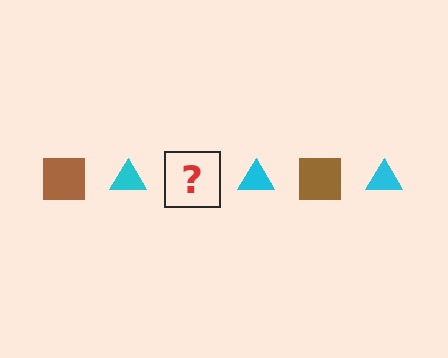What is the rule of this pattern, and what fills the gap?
The rule is that the pattern alternates between brown square and cyan triangle. The gap should be filled with a brown square.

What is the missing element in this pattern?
The missing element is a brown square.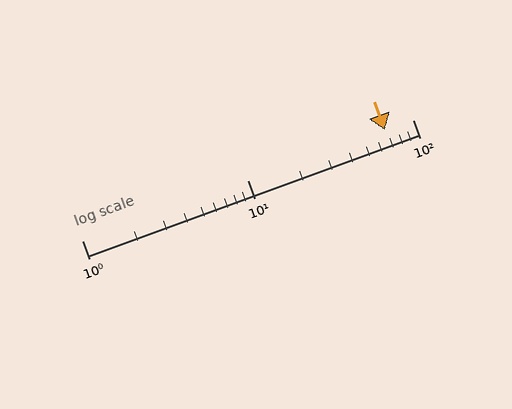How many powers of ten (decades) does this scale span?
The scale spans 2 decades, from 1 to 100.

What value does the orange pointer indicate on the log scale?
The pointer indicates approximately 68.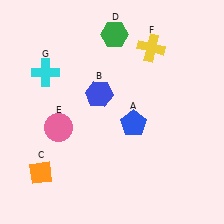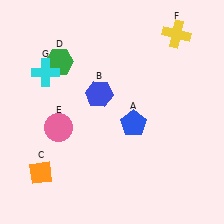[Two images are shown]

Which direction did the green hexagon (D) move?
The green hexagon (D) moved left.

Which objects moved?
The objects that moved are: the green hexagon (D), the yellow cross (F).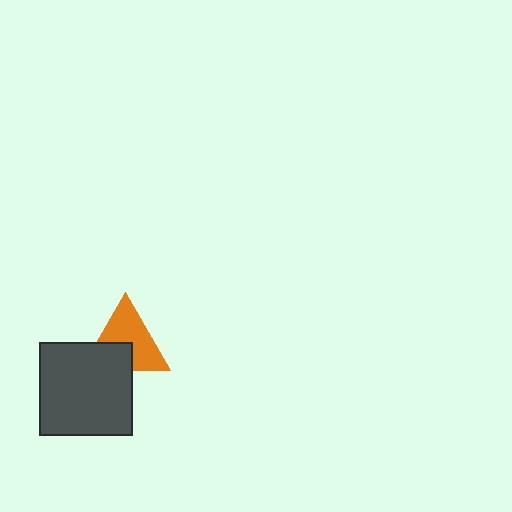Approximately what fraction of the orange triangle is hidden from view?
Roughly 37% of the orange triangle is hidden behind the dark gray square.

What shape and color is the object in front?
The object in front is a dark gray square.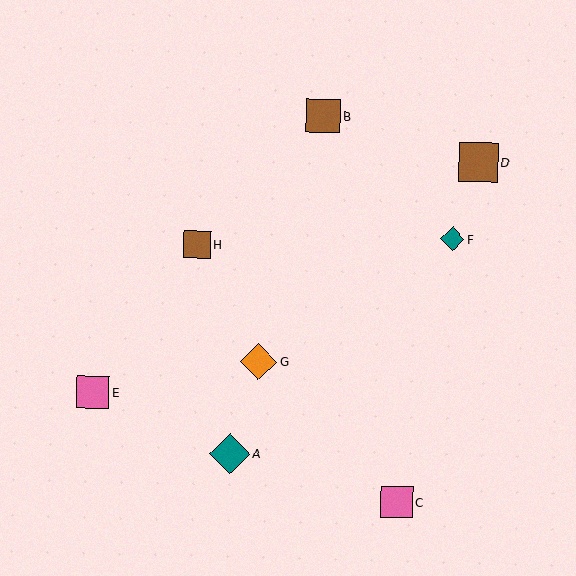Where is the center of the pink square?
The center of the pink square is at (397, 502).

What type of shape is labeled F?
Shape F is a teal diamond.